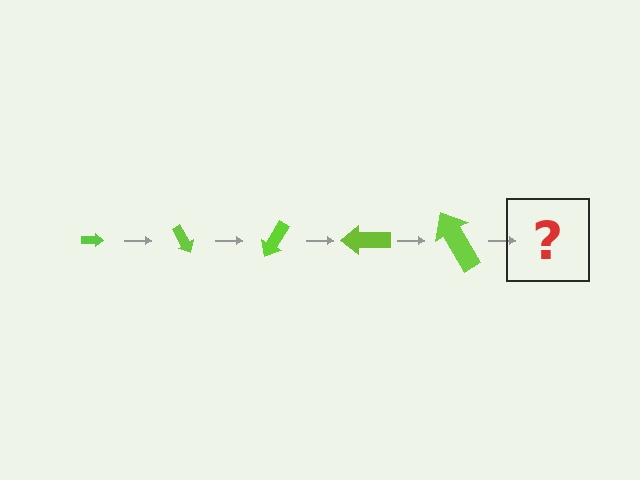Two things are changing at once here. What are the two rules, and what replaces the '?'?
The two rules are that the arrow grows larger each step and it rotates 60 degrees each step. The '?' should be an arrow, larger than the previous one and rotated 300 degrees from the start.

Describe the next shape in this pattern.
It should be an arrow, larger than the previous one and rotated 300 degrees from the start.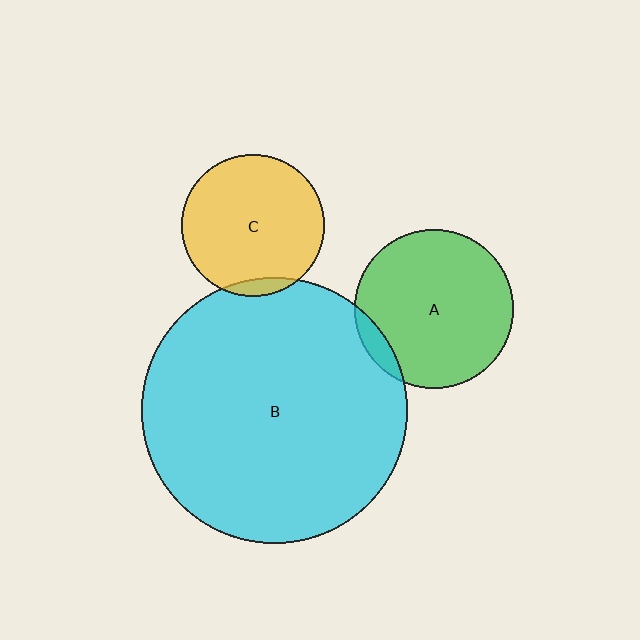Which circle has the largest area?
Circle B (cyan).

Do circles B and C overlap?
Yes.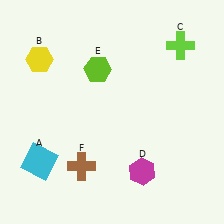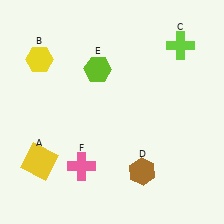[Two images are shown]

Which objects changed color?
A changed from cyan to yellow. D changed from magenta to brown. F changed from brown to pink.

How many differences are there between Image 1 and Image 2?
There are 3 differences between the two images.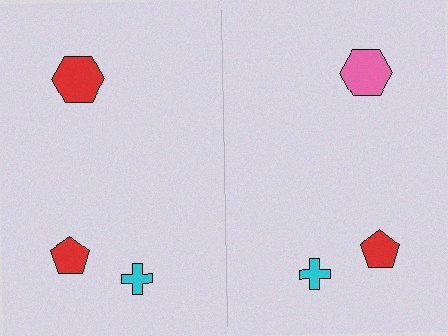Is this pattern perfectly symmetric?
No, the pattern is not perfectly symmetric. The pink hexagon on the right side breaks the symmetry — its mirror counterpart is red.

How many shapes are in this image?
There are 6 shapes in this image.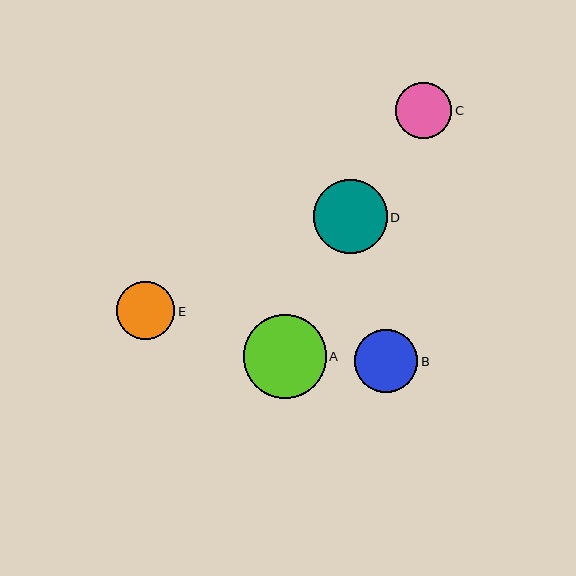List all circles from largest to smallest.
From largest to smallest: A, D, B, E, C.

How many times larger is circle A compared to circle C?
Circle A is approximately 1.5 times the size of circle C.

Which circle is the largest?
Circle A is the largest with a size of approximately 83 pixels.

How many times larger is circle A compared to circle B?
Circle A is approximately 1.3 times the size of circle B.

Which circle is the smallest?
Circle C is the smallest with a size of approximately 57 pixels.